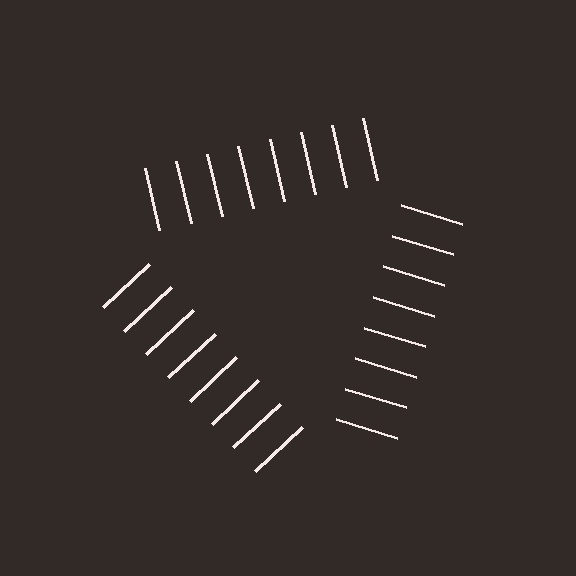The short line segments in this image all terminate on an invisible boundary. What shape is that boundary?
An illusory triangle — the line segments terminate on its edges but no continuous stroke is drawn.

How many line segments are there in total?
24 — 8 along each of the 3 edges.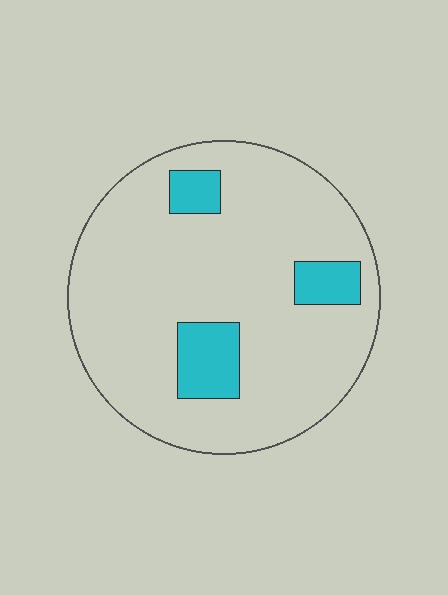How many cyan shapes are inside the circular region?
3.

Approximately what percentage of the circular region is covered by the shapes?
Approximately 15%.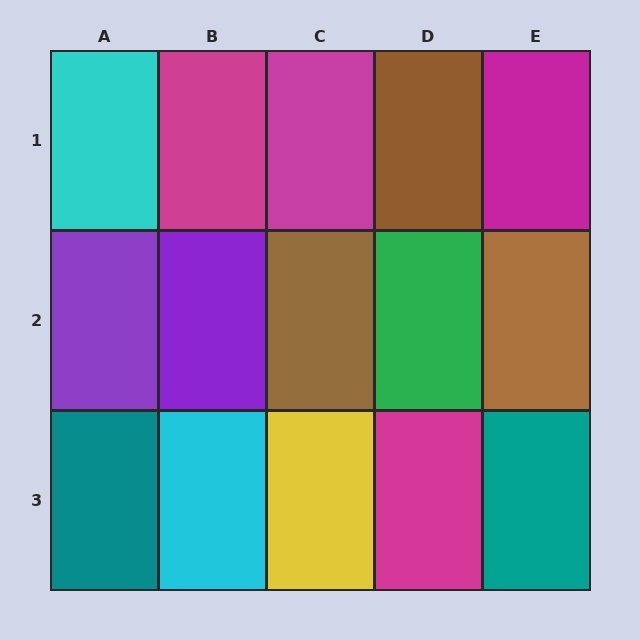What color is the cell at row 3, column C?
Yellow.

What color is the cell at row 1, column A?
Cyan.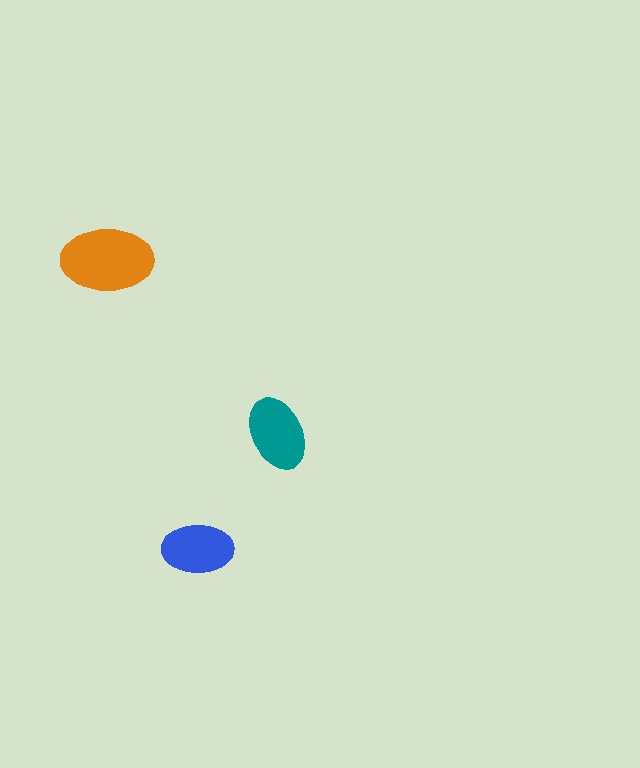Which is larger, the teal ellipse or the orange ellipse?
The orange one.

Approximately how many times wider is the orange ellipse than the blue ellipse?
About 1.5 times wider.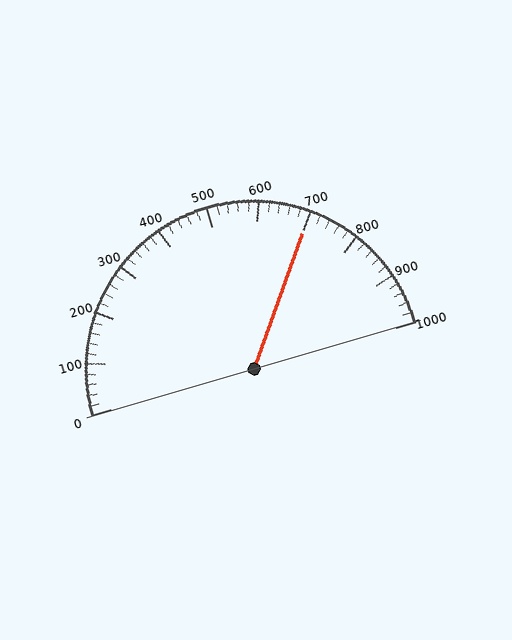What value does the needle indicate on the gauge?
The needle indicates approximately 700.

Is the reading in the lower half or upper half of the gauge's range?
The reading is in the upper half of the range (0 to 1000).